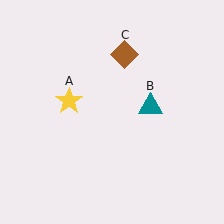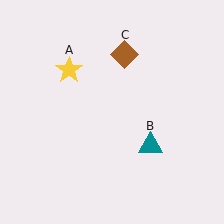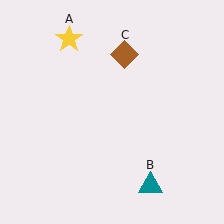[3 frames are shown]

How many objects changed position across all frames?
2 objects changed position: yellow star (object A), teal triangle (object B).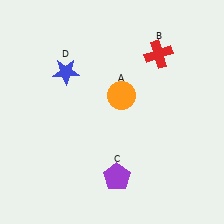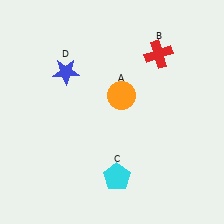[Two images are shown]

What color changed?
The pentagon (C) changed from purple in Image 1 to cyan in Image 2.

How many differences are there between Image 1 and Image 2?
There is 1 difference between the two images.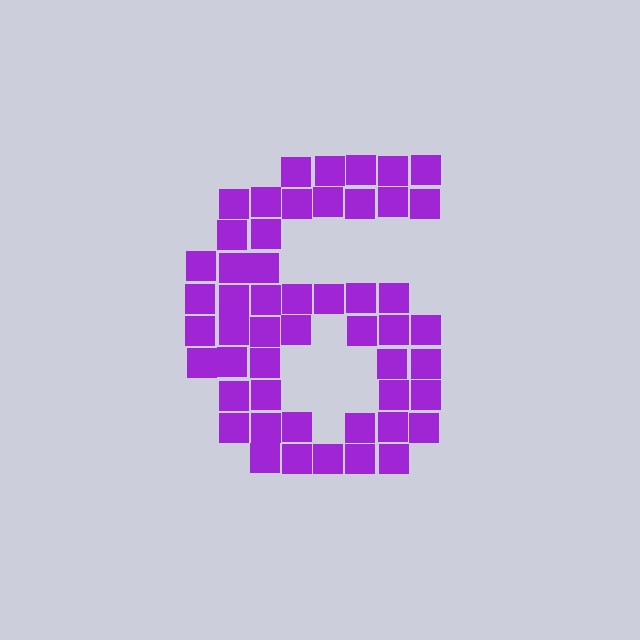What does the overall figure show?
The overall figure shows the digit 6.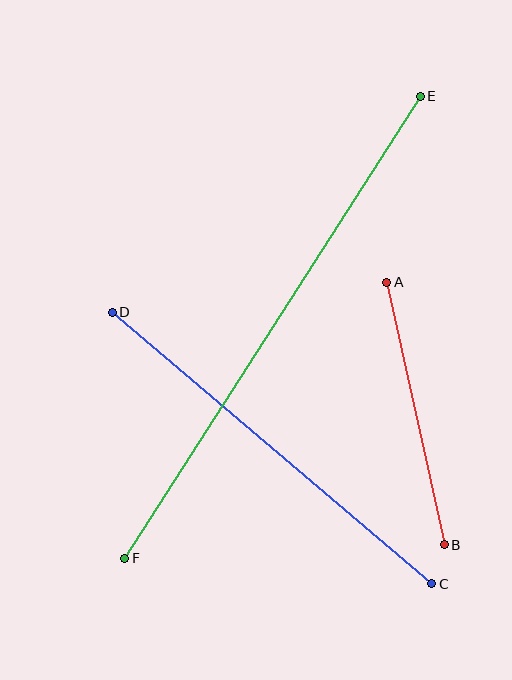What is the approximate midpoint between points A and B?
The midpoint is at approximately (415, 414) pixels.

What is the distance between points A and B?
The distance is approximately 269 pixels.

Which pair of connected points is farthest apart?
Points E and F are farthest apart.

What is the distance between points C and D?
The distance is approximately 419 pixels.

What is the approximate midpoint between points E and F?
The midpoint is at approximately (273, 327) pixels.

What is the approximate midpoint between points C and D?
The midpoint is at approximately (272, 448) pixels.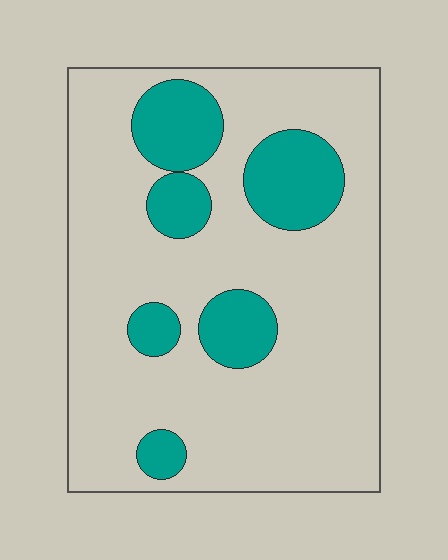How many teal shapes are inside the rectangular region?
6.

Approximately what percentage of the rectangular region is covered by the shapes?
Approximately 20%.